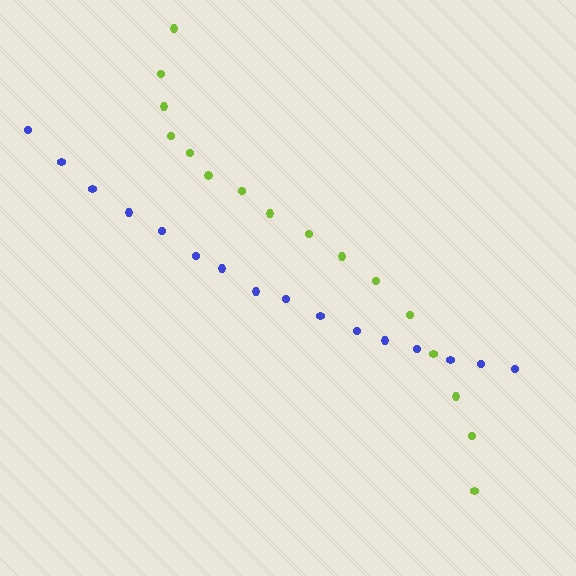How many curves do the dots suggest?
There are 2 distinct paths.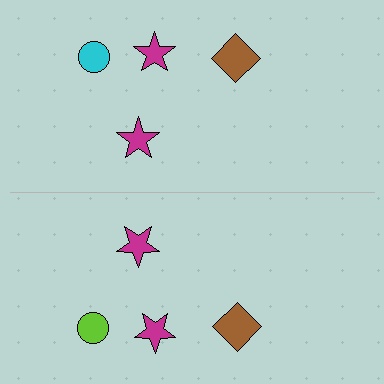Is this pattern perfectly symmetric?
No, the pattern is not perfectly symmetric. The lime circle on the bottom side breaks the symmetry — its mirror counterpart is cyan.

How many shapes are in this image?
There are 8 shapes in this image.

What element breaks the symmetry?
The lime circle on the bottom side breaks the symmetry — its mirror counterpart is cyan.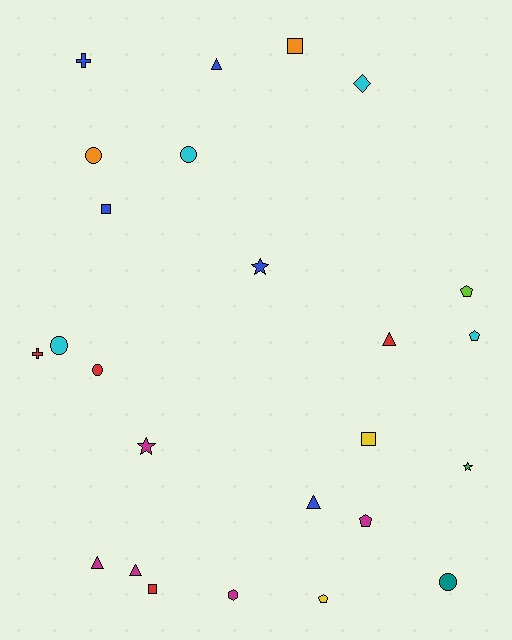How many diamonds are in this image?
There is 1 diamond.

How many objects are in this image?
There are 25 objects.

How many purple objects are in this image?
There are no purple objects.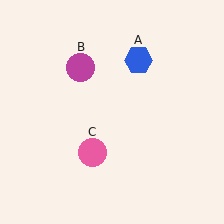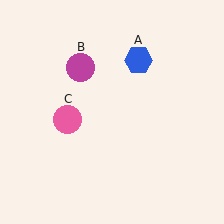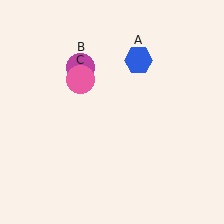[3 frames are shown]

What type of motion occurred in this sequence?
The pink circle (object C) rotated clockwise around the center of the scene.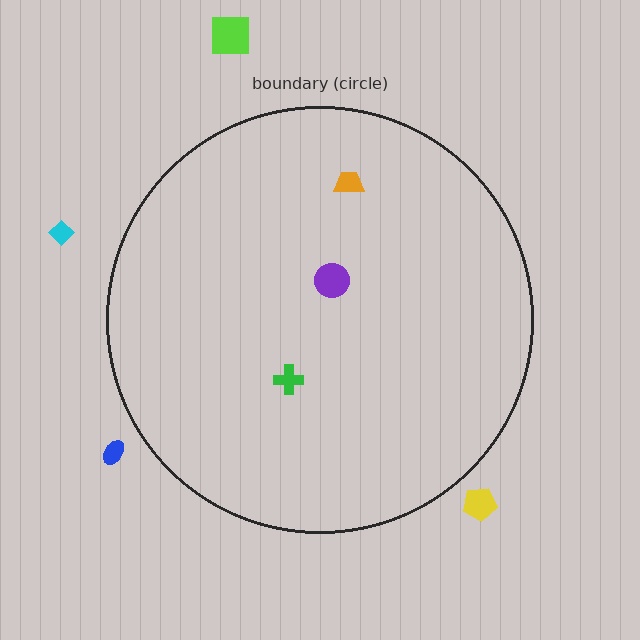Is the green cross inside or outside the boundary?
Inside.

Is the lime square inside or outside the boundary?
Outside.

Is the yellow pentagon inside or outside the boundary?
Outside.